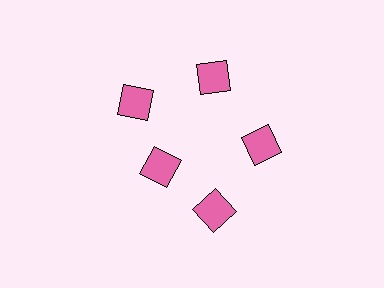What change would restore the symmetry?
The symmetry would be restored by moving it outward, back onto the ring so that all 5 diamonds sit at equal angles and equal distance from the center.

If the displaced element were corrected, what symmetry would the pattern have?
It would have 5-fold rotational symmetry — the pattern would map onto itself every 72 degrees.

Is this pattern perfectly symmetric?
No. The 5 pink diamonds are arranged in a ring, but one element near the 8 o'clock position is pulled inward toward the center, breaking the 5-fold rotational symmetry.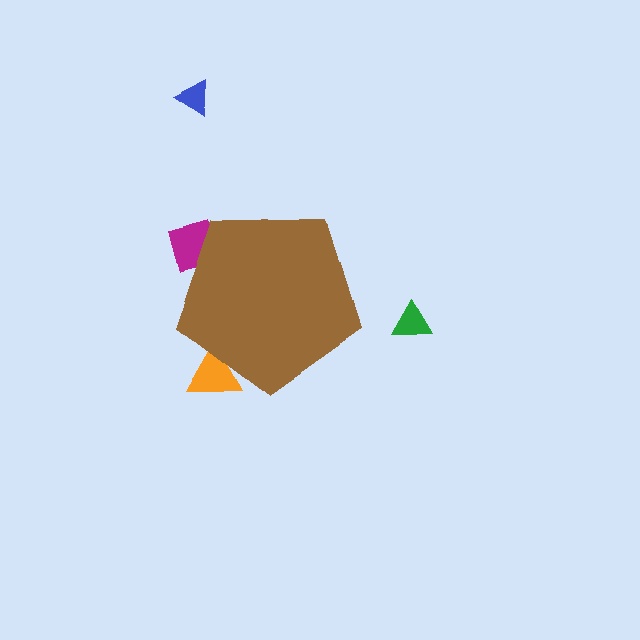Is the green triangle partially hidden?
No, the green triangle is fully visible.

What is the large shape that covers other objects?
A brown pentagon.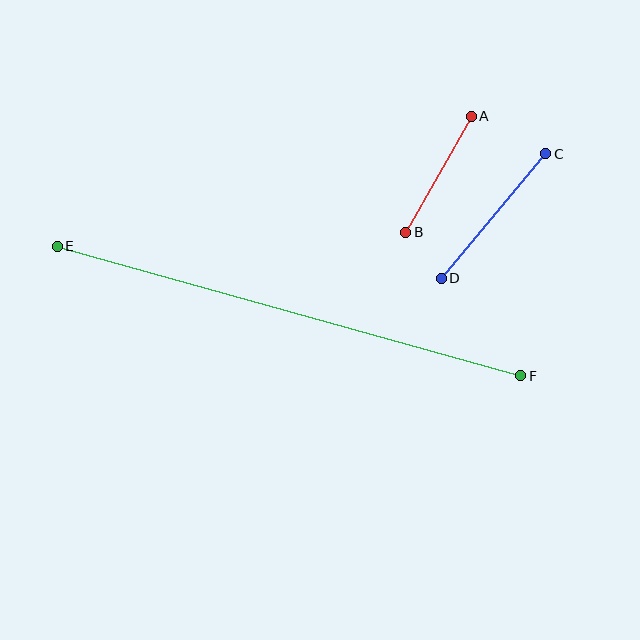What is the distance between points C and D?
The distance is approximately 162 pixels.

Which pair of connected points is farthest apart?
Points E and F are farthest apart.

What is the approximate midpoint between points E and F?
The midpoint is at approximately (289, 311) pixels.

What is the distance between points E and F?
The distance is approximately 481 pixels.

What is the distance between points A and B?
The distance is approximately 133 pixels.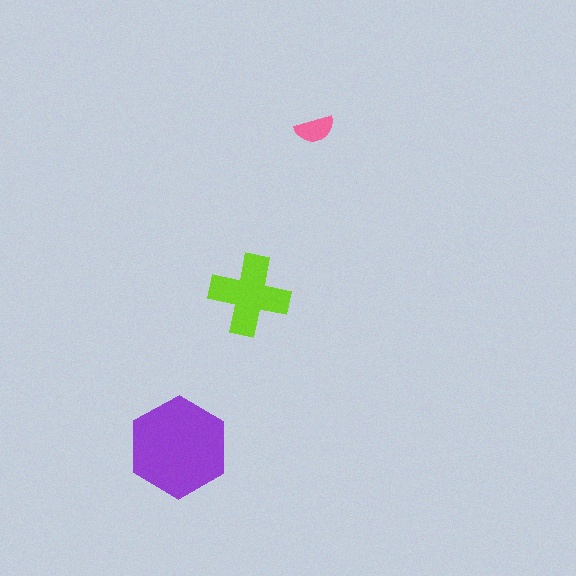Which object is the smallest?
The pink semicircle.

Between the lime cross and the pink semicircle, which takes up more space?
The lime cross.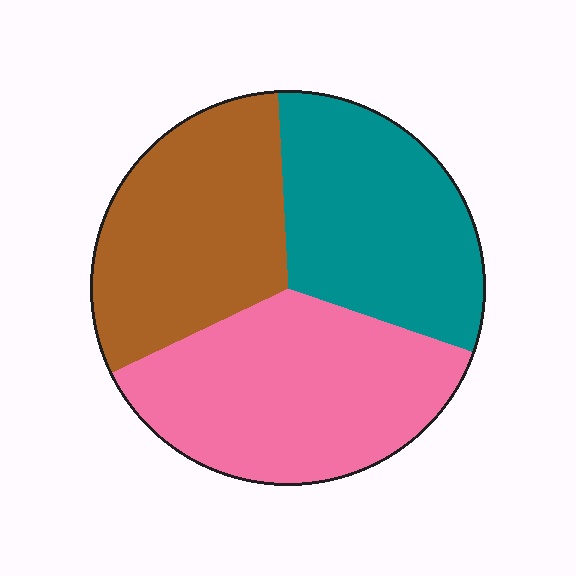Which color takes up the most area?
Pink, at roughly 35%.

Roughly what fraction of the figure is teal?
Teal takes up about one third (1/3) of the figure.